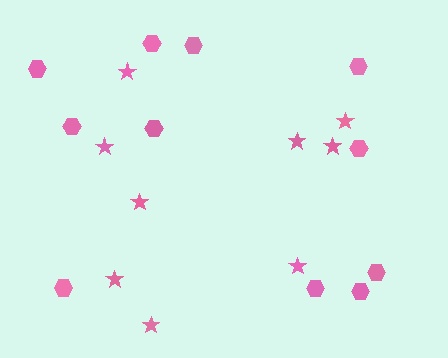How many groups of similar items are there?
There are 2 groups: one group of stars (9) and one group of hexagons (11).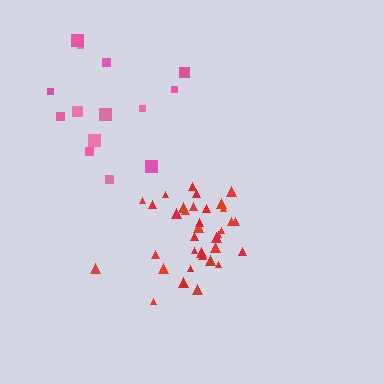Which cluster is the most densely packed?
Red.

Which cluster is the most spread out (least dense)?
Pink.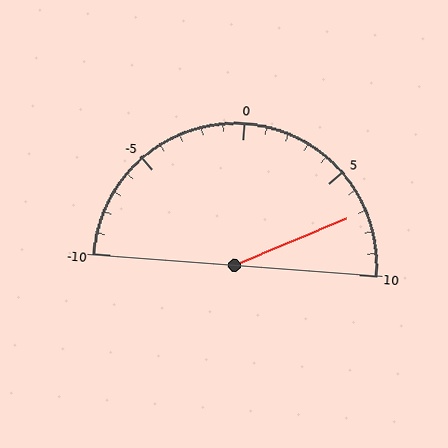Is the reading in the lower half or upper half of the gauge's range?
The reading is in the upper half of the range (-10 to 10).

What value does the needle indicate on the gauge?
The needle indicates approximately 7.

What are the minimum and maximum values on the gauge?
The gauge ranges from -10 to 10.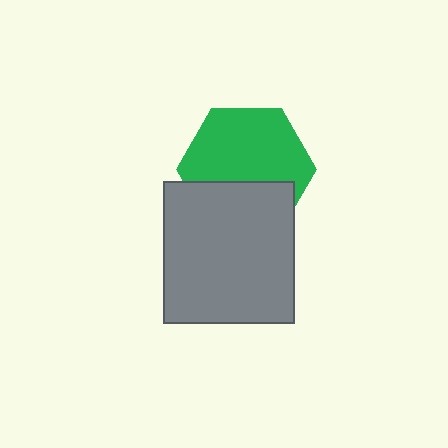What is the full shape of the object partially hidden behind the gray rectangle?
The partially hidden object is a green hexagon.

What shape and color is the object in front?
The object in front is a gray rectangle.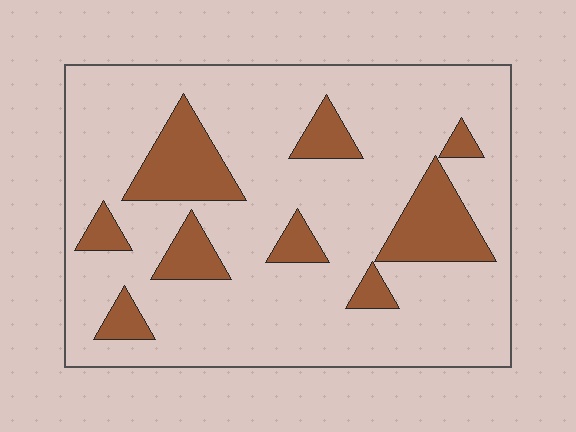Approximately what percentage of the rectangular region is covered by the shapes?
Approximately 20%.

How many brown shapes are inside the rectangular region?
9.